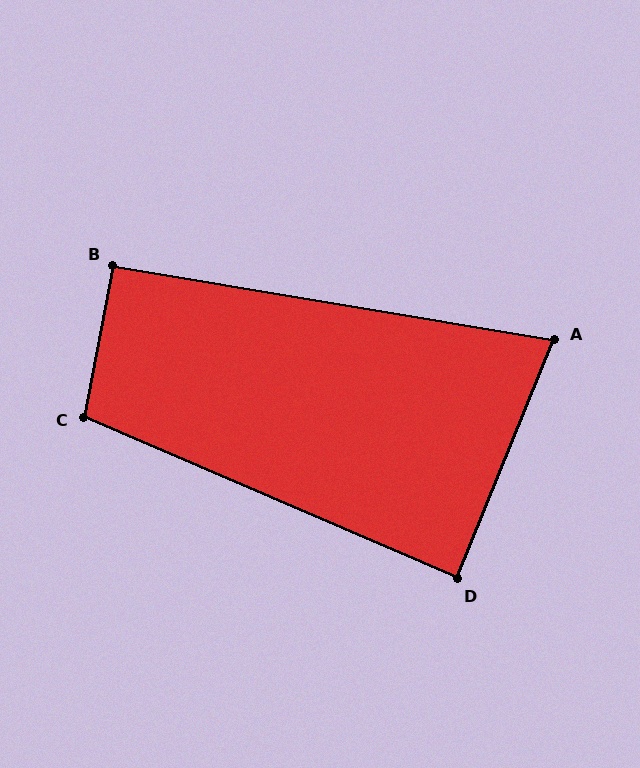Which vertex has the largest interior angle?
C, at approximately 103 degrees.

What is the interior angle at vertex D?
Approximately 89 degrees (approximately right).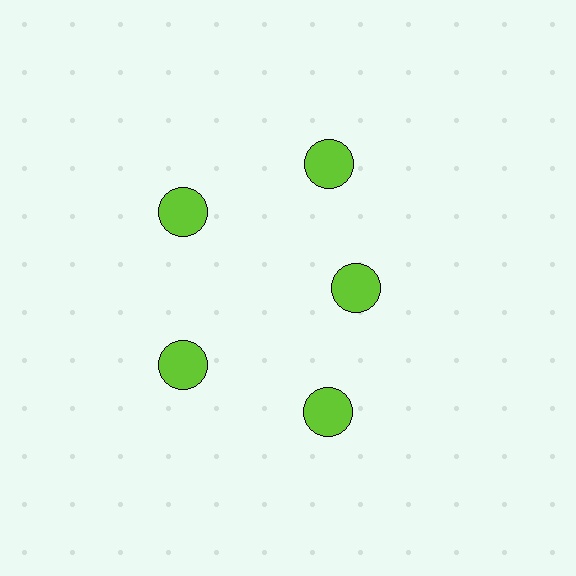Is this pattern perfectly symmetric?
No. The 5 lime circles are arranged in a ring, but one element near the 3 o'clock position is pulled inward toward the center, breaking the 5-fold rotational symmetry.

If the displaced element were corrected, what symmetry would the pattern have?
It would have 5-fold rotational symmetry — the pattern would map onto itself every 72 degrees.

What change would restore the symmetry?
The symmetry would be restored by moving it outward, back onto the ring so that all 5 circles sit at equal angles and equal distance from the center.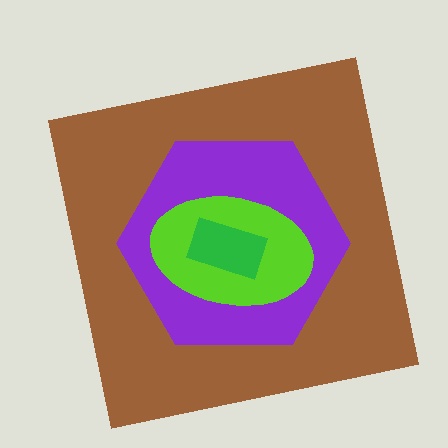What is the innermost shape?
The green rectangle.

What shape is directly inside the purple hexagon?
The lime ellipse.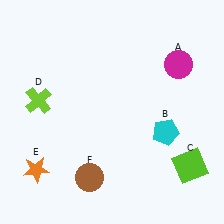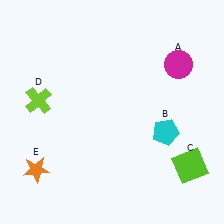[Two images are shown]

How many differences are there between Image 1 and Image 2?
There is 1 difference between the two images.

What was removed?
The brown circle (F) was removed in Image 2.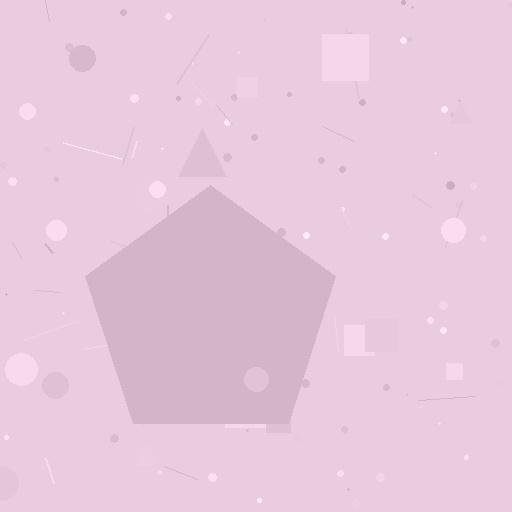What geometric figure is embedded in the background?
A pentagon is embedded in the background.